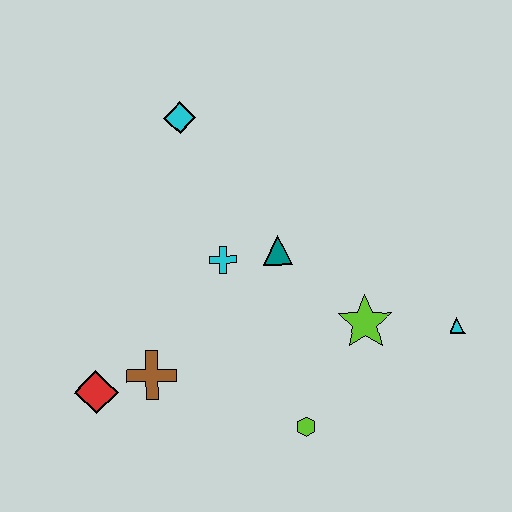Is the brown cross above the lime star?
No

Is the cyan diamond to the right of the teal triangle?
No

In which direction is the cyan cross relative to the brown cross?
The cyan cross is above the brown cross.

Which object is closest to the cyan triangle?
The lime star is closest to the cyan triangle.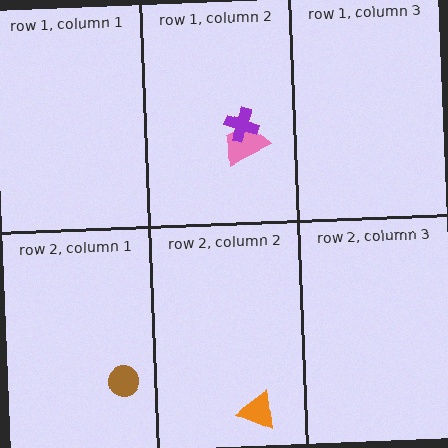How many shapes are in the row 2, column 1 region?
1.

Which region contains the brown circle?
The row 2, column 1 region.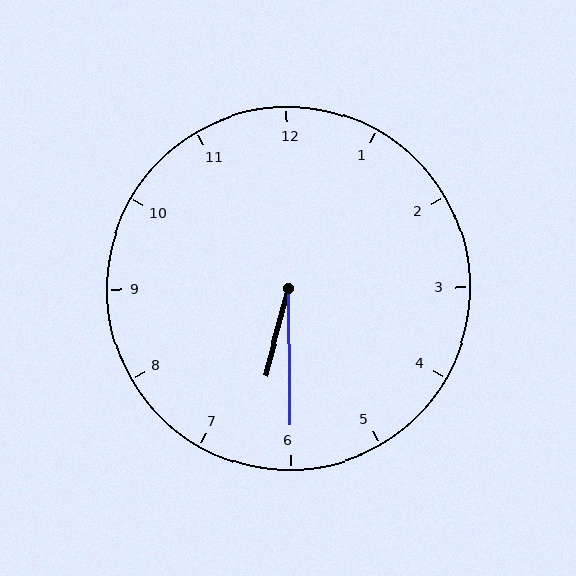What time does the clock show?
6:30.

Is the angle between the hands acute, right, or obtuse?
It is acute.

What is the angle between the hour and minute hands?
Approximately 15 degrees.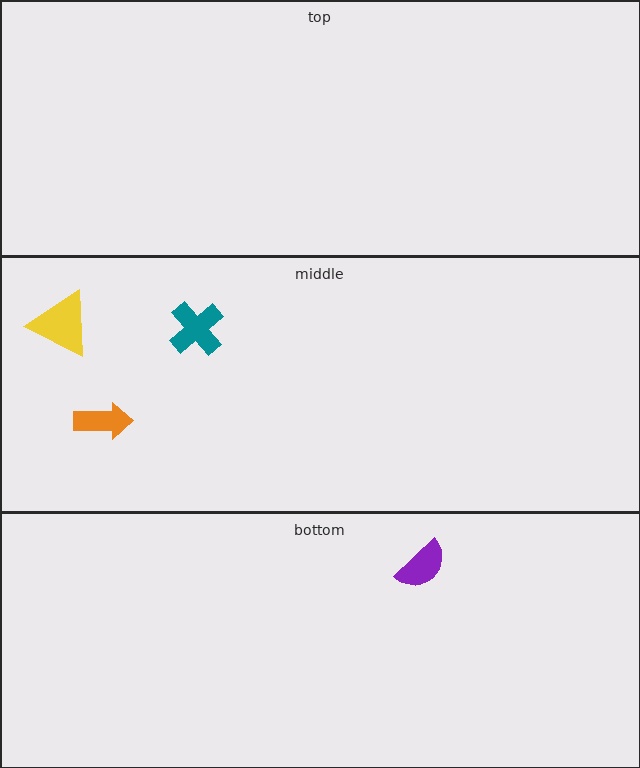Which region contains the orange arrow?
The middle region.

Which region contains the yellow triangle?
The middle region.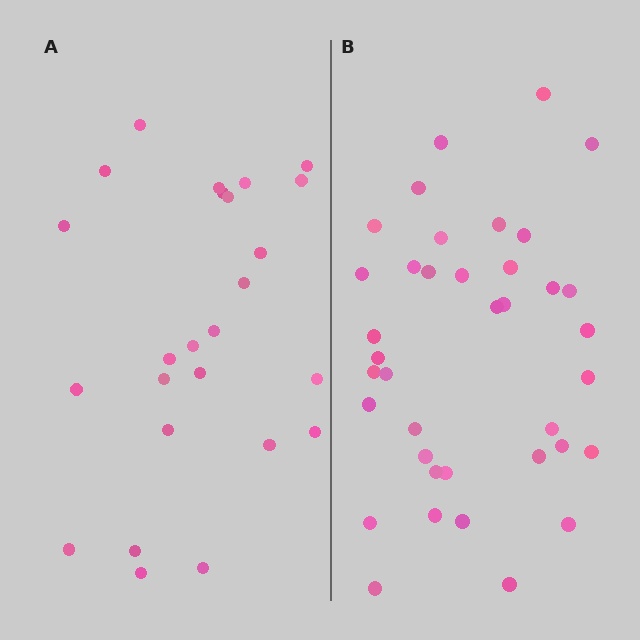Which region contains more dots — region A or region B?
Region B (the right region) has more dots.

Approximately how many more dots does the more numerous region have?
Region B has approximately 15 more dots than region A.